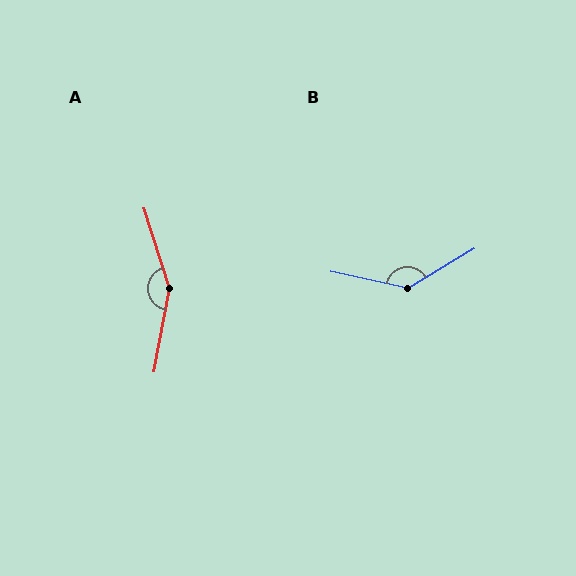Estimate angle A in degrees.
Approximately 152 degrees.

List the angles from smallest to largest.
B (137°), A (152°).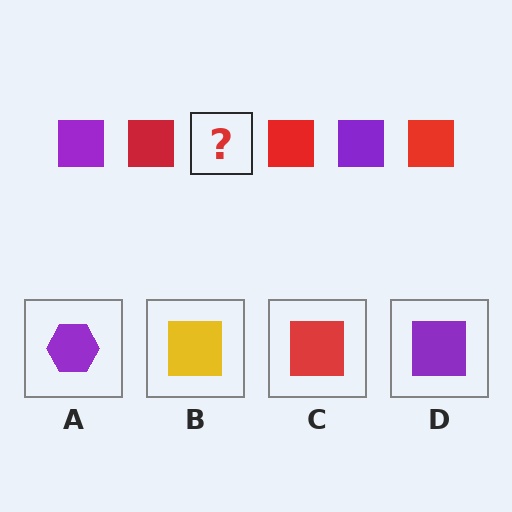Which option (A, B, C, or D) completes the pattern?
D.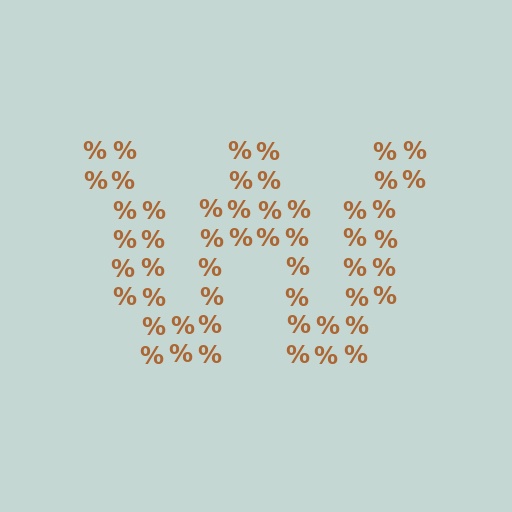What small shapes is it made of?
It is made of small percent signs.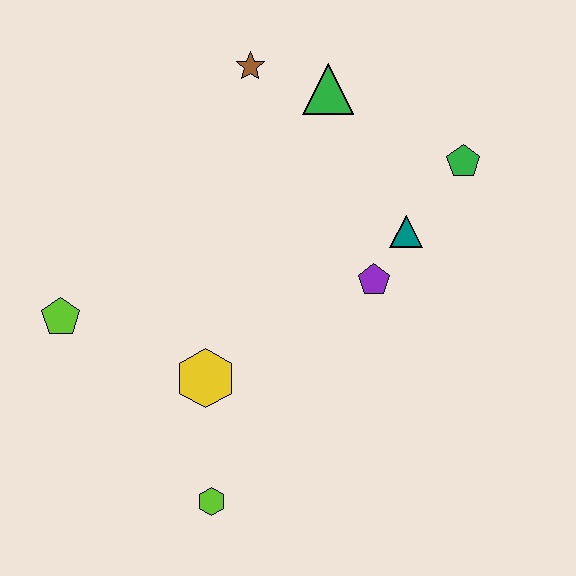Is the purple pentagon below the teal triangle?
Yes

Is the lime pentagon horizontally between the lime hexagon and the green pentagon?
No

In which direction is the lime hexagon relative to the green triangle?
The lime hexagon is below the green triangle.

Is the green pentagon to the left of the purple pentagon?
No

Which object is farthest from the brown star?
The lime hexagon is farthest from the brown star.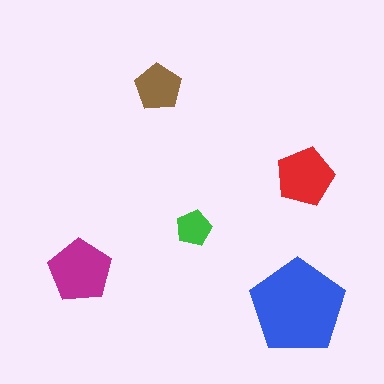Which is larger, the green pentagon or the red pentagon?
The red one.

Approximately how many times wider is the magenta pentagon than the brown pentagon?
About 1.5 times wider.